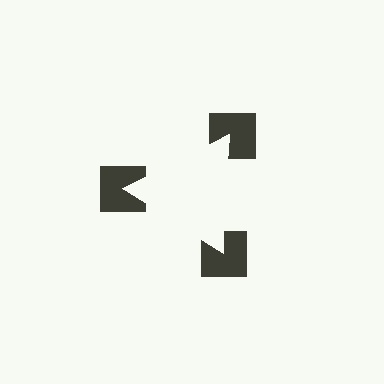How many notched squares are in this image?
There are 3 — one at each vertex of the illusory triangle.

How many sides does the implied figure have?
3 sides.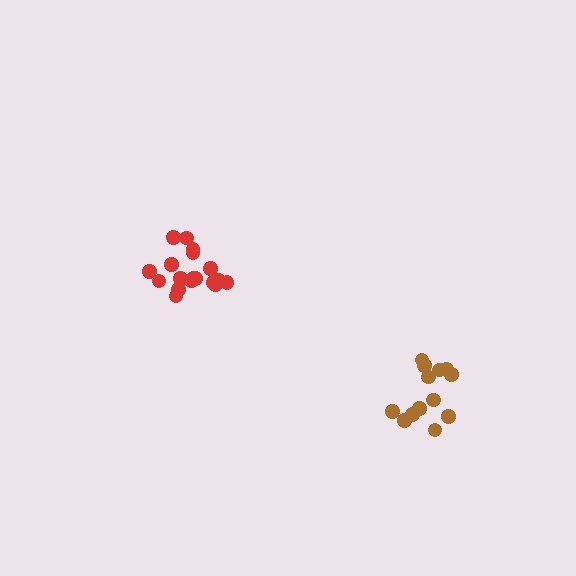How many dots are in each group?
Group 1: 18 dots, Group 2: 13 dots (31 total).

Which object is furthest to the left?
The red cluster is leftmost.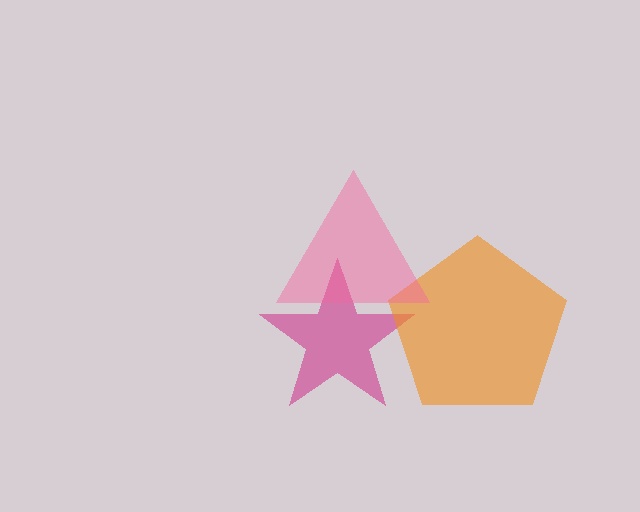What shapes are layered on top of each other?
The layered shapes are: a magenta star, an orange pentagon, a pink triangle.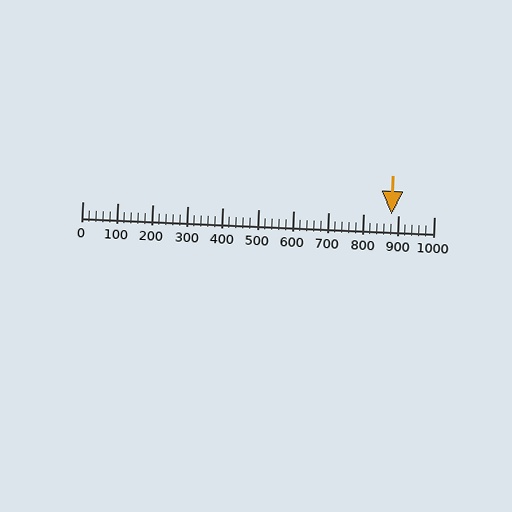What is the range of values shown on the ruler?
The ruler shows values from 0 to 1000.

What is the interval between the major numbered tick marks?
The major tick marks are spaced 100 units apart.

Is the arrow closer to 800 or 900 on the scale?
The arrow is closer to 900.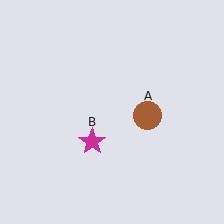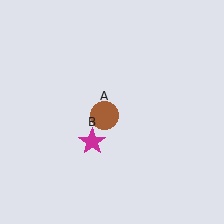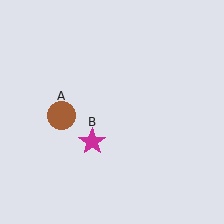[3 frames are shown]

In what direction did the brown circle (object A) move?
The brown circle (object A) moved left.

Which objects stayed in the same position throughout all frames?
Magenta star (object B) remained stationary.